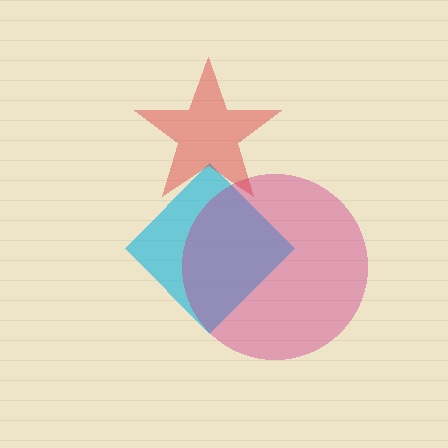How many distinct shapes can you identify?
There are 3 distinct shapes: a cyan diamond, a magenta circle, a red star.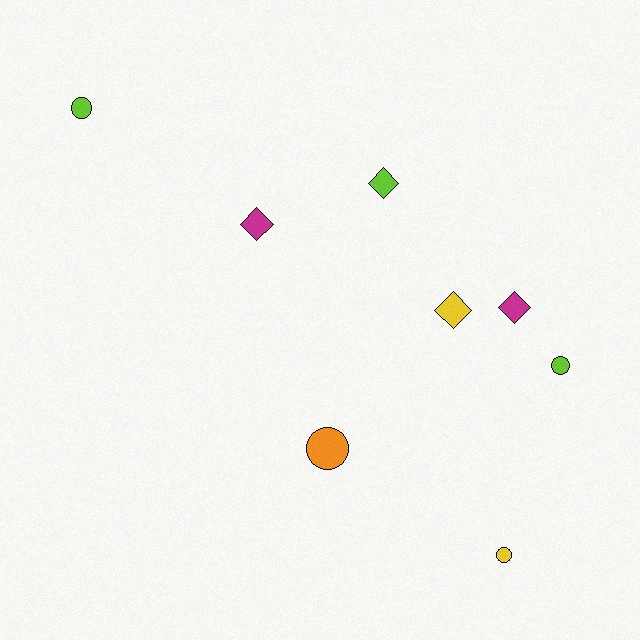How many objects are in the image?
There are 8 objects.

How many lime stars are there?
There are no lime stars.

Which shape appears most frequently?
Circle, with 4 objects.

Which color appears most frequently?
Lime, with 3 objects.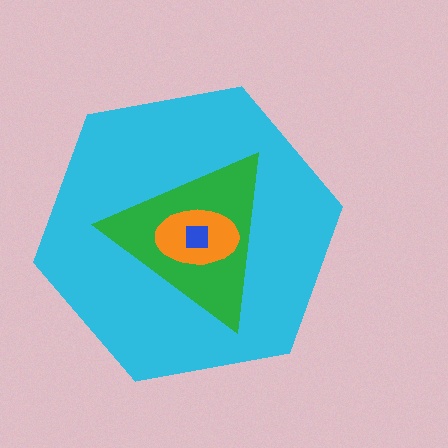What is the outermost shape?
The cyan hexagon.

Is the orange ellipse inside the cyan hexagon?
Yes.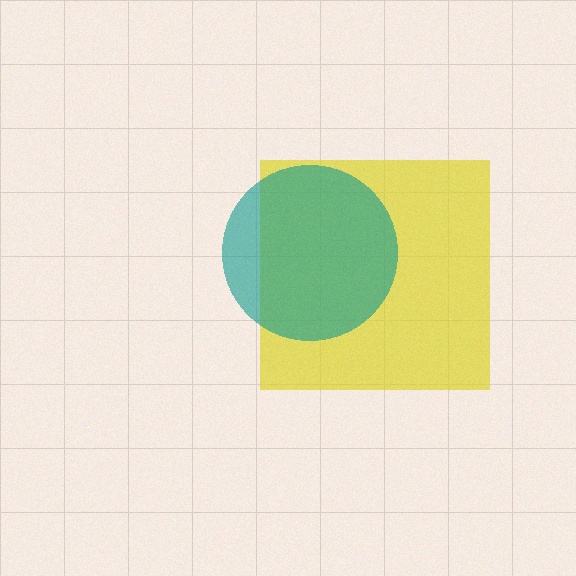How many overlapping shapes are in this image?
There are 2 overlapping shapes in the image.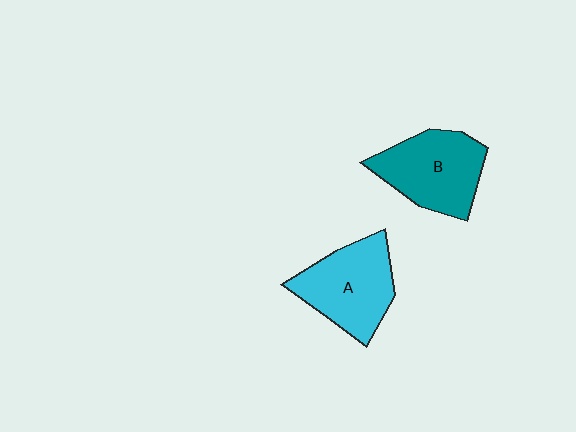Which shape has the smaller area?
Shape B (teal).